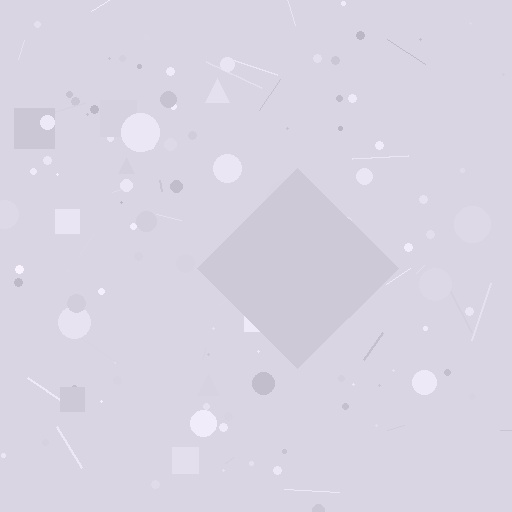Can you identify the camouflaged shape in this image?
The camouflaged shape is a diamond.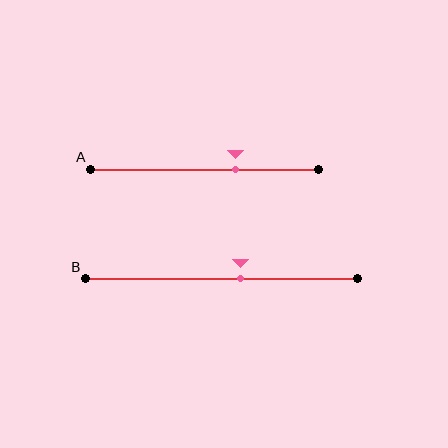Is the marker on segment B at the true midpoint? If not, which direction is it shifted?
No, the marker on segment B is shifted to the right by about 7% of the segment length.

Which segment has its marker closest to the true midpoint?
Segment B has its marker closest to the true midpoint.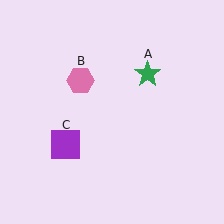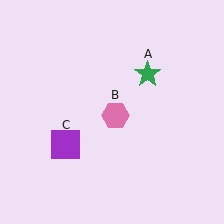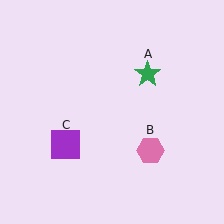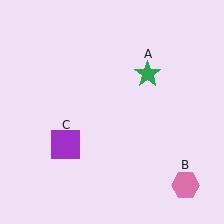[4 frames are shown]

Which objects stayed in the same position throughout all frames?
Green star (object A) and purple square (object C) remained stationary.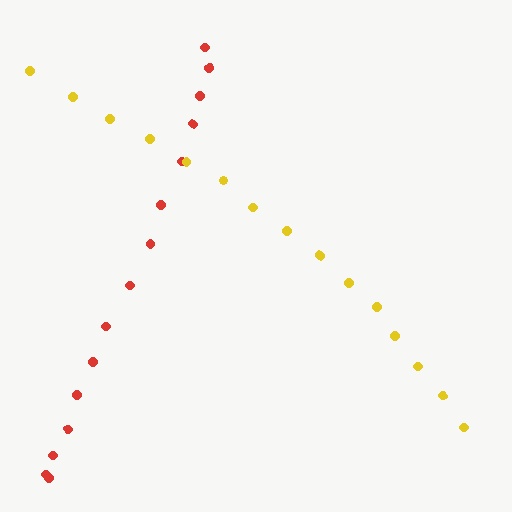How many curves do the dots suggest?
There are 2 distinct paths.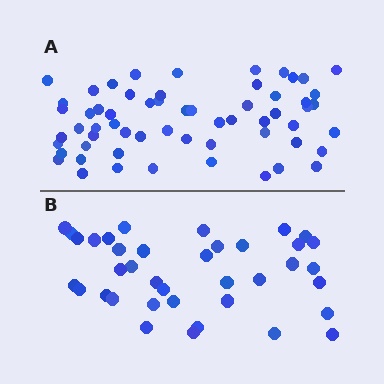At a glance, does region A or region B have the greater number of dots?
Region A (the top region) has more dots.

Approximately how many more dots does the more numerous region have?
Region A has approximately 20 more dots than region B.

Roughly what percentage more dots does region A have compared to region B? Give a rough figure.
About 60% more.